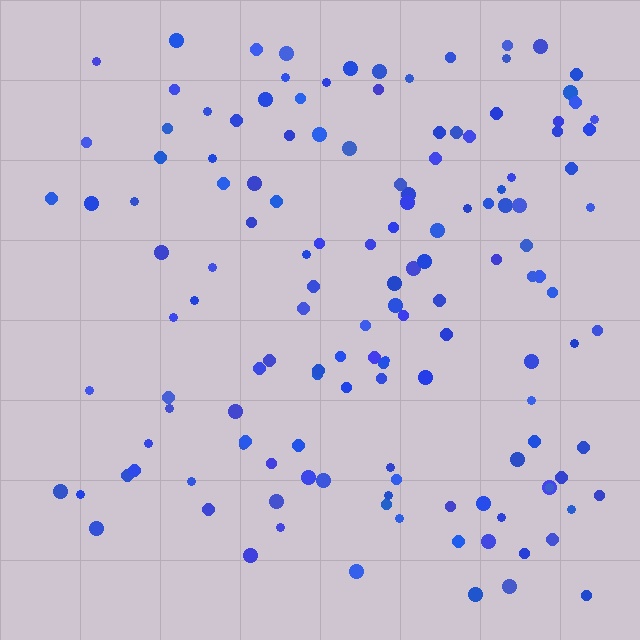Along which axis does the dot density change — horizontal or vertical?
Horizontal.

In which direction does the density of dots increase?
From left to right, with the right side densest.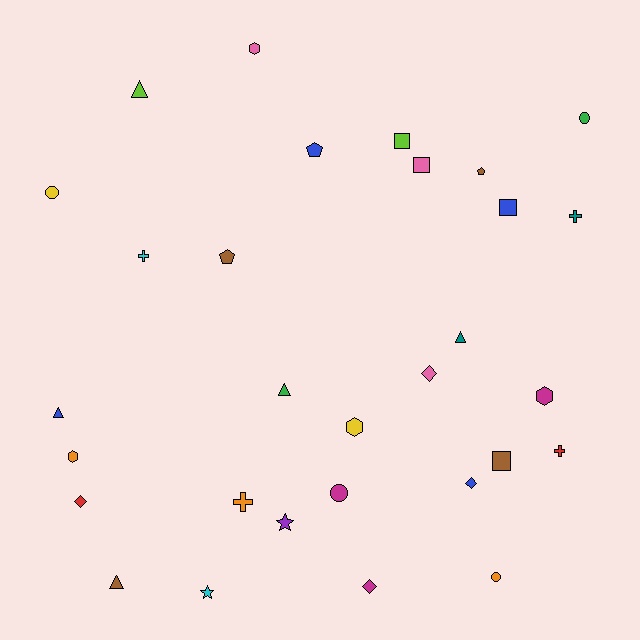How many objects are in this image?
There are 30 objects.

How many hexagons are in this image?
There are 4 hexagons.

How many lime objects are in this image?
There are 2 lime objects.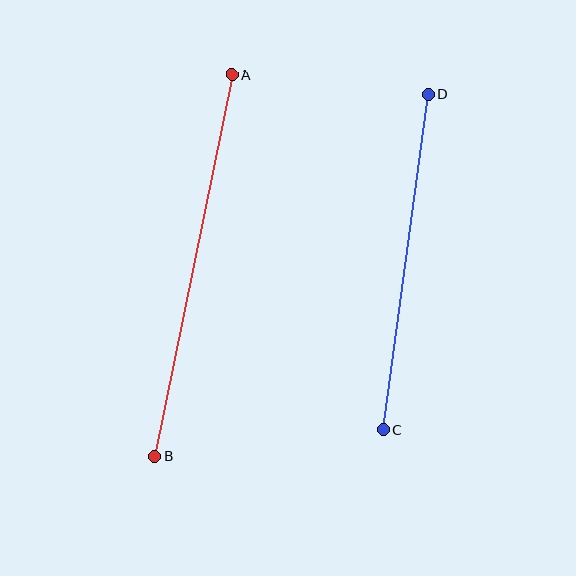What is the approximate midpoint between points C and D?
The midpoint is at approximately (406, 262) pixels.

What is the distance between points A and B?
The distance is approximately 389 pixels.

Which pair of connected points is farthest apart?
Points A and B are farthest apart.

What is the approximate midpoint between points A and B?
The midpoint is at approximately (193, 266) pixels.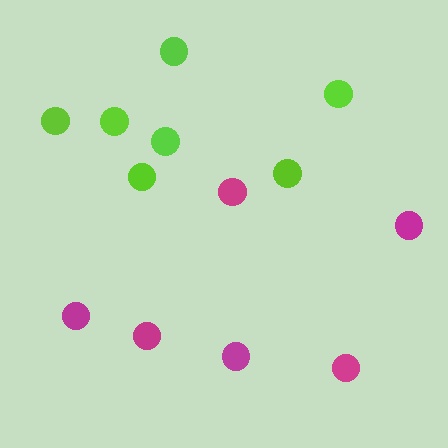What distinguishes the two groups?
There are 2 groups: one group of magenta circles (6) and one group of lime circles (7).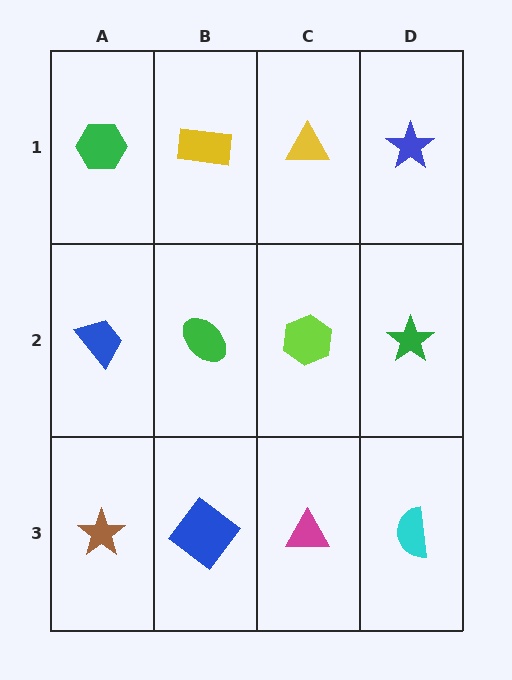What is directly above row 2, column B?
A yellow rectangle.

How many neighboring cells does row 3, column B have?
3.